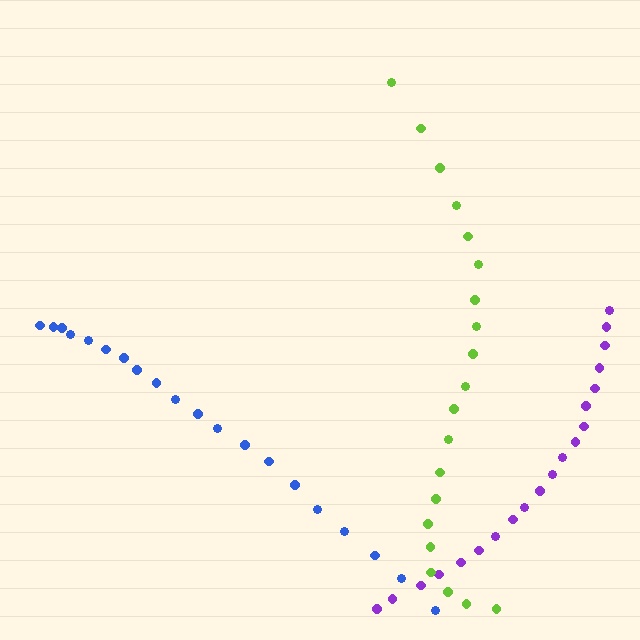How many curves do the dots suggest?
There are 3 distinct paths.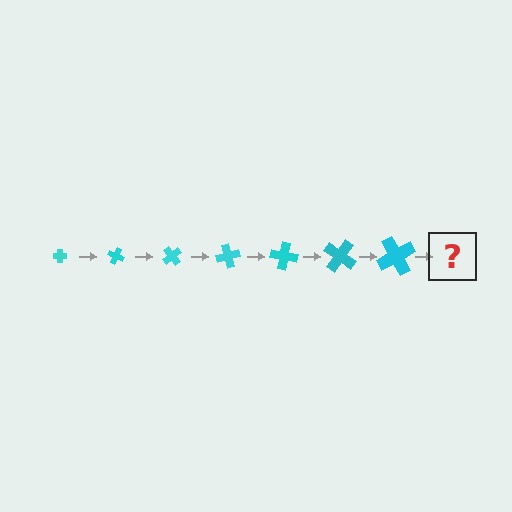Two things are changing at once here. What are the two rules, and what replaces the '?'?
The two rules are that the cross grows larger each step and it rotates 25 degrees each step. The '?' should be a cross, larger than the previous one and rotated 175 degrees from the start.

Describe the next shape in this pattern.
It should be a cross, larger than the previous one and rotated 175 degrees from the start.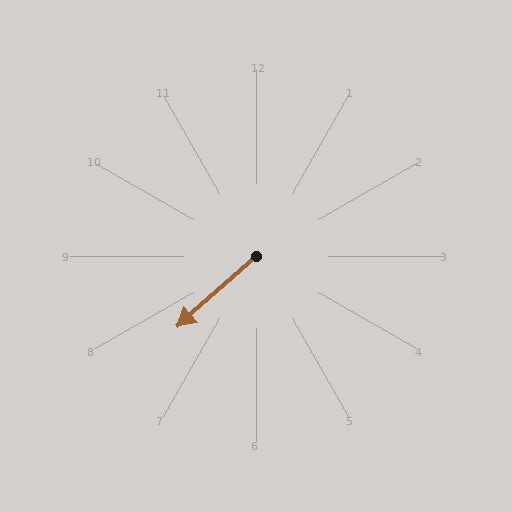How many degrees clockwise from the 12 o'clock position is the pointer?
Approximately 228 degrees.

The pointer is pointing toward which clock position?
Roughly 8 o'clock.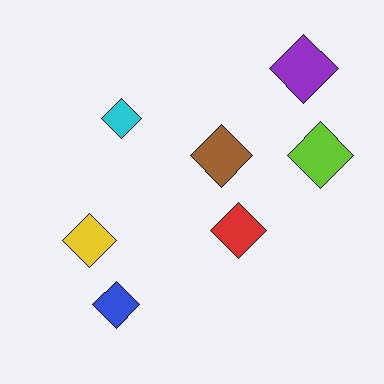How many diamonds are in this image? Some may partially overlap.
There are 7 diamonds.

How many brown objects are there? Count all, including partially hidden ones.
There is 1 brown object.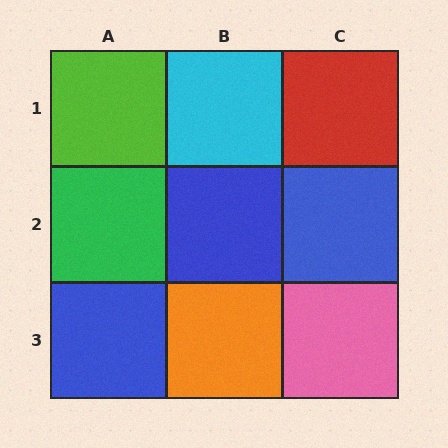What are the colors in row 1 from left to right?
Lime, cyan, red.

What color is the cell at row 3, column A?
Blue.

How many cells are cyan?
1 cell is cyan.